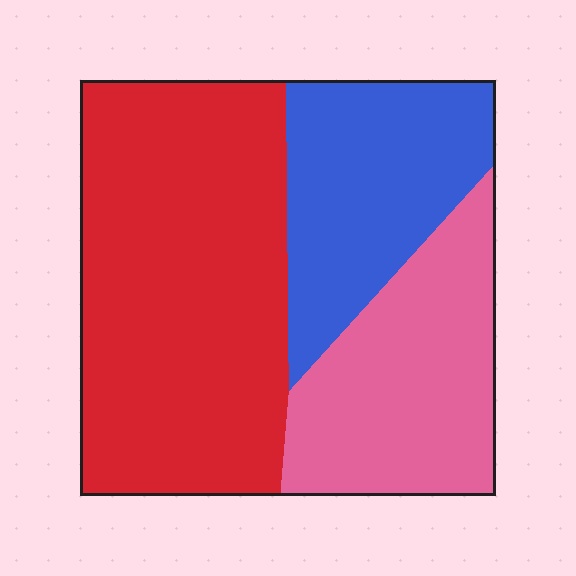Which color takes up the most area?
Red, at roughly 50%.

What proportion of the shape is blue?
Blue covers around 25% of the shape.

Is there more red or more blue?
Red.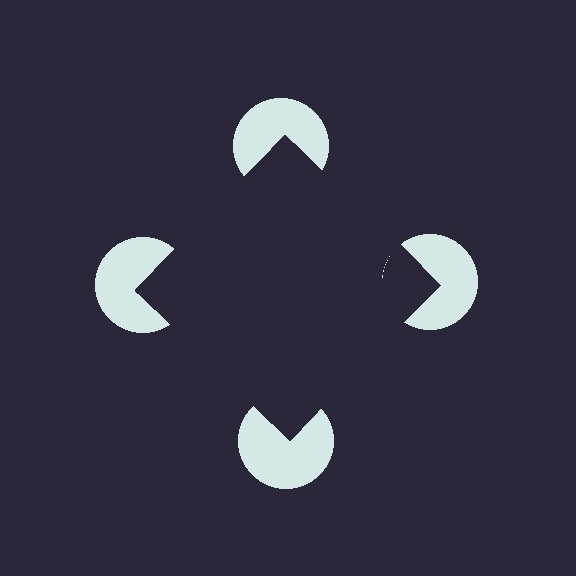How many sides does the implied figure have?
4 sides.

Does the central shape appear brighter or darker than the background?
It typically appears slightly darker than the background, even though no actual brightness change is drawn.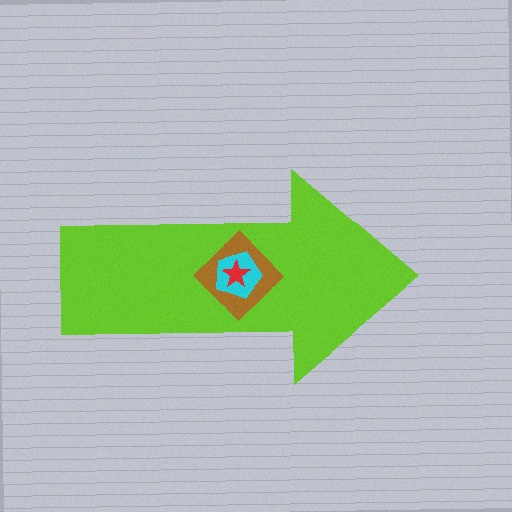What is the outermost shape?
The lime arrow.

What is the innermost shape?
The red star.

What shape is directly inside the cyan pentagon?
The red star.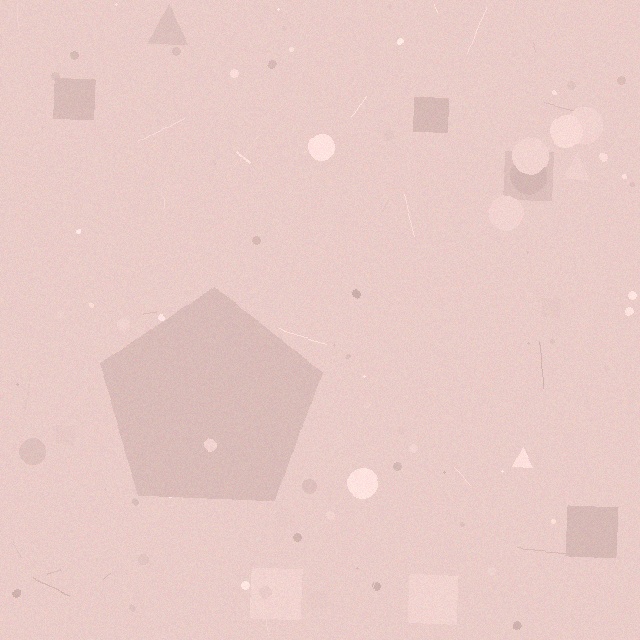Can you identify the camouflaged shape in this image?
The camouflaged shape is a pentagon.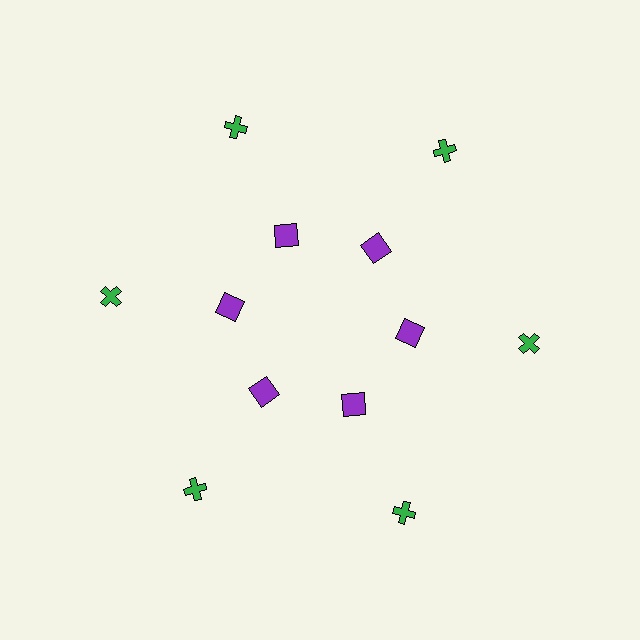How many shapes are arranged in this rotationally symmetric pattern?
There are 12 shapes, arranged in 6 groups of 2.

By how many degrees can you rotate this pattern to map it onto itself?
The pattern maps onto itself every 60 degrees of rotation.